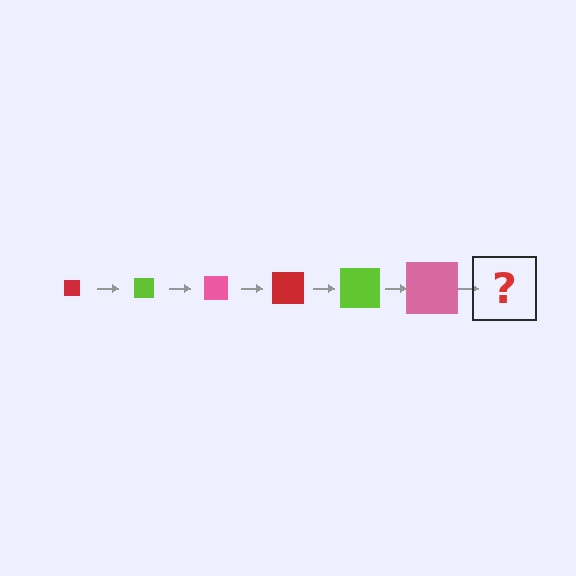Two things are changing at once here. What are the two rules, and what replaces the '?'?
The two rules are that the square grows larger each step and the color cycles through red, lime, and pink. The '?' should be a red square, larger than the previous one.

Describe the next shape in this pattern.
It should be a red square, larger than the previous one.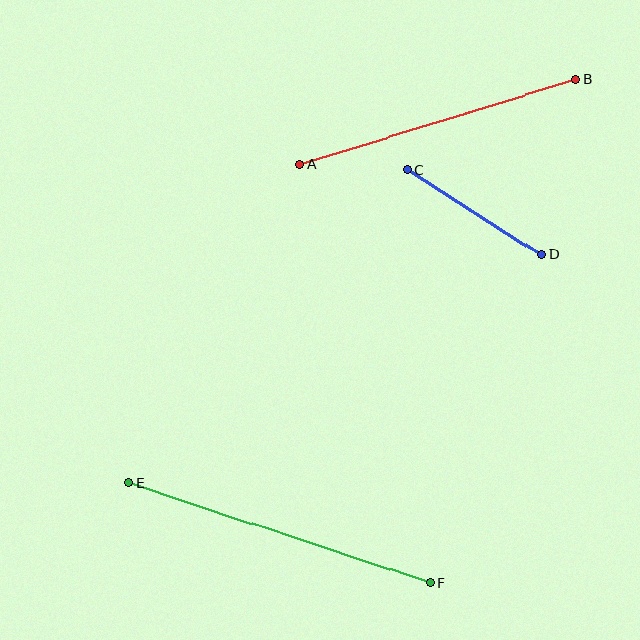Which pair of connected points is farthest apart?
Points E and F are farthest apart.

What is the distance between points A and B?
The distance is approximately 289 pixels.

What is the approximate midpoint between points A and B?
The midpoint is at approximately (438, 122) pixels.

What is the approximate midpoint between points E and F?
The midpoint is at approximately (279, 533) pixels.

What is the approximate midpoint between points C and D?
The midpoint is at approximately (474, 212) pixels.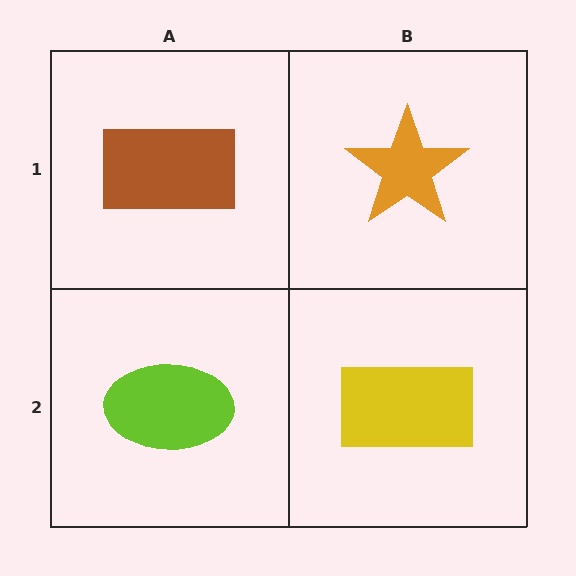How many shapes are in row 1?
2 shapes.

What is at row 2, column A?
A lime ellipse.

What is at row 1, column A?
A brown rectangle.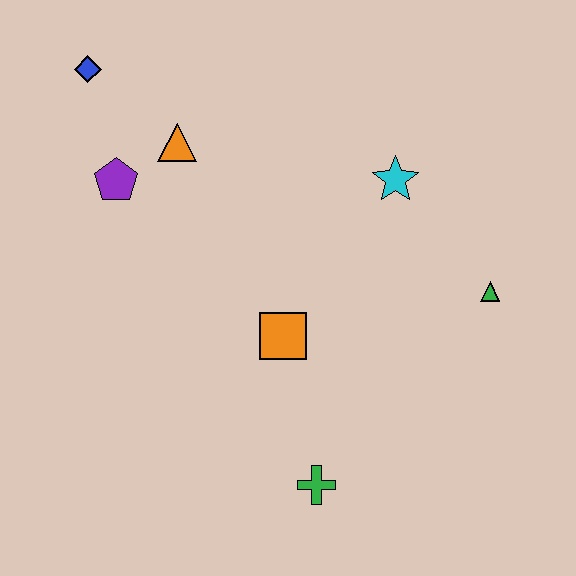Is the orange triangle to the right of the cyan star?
No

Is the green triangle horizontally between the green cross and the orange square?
No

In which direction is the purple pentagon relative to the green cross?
The purple pentagon is above the green cross.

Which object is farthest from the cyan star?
The blue diamond is farthest from the cyan star.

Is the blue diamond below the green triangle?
No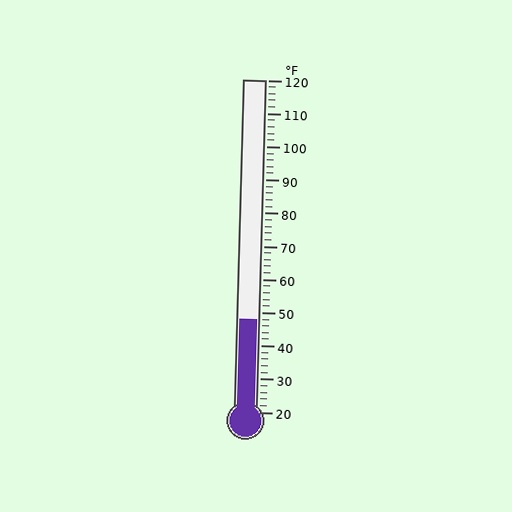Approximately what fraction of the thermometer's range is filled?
The thermometer is filled to approximately 30% of its range.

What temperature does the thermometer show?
The thermometer shows approximately 48°F.